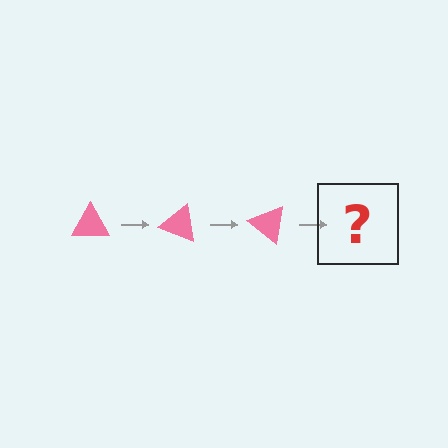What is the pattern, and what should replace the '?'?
The pattern is that the triangle rotates 20 degrees each step. The '?' should be a pink triangle rotated 60 degrees.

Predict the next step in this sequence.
The next step is a pink triangle rotated 60 degrees.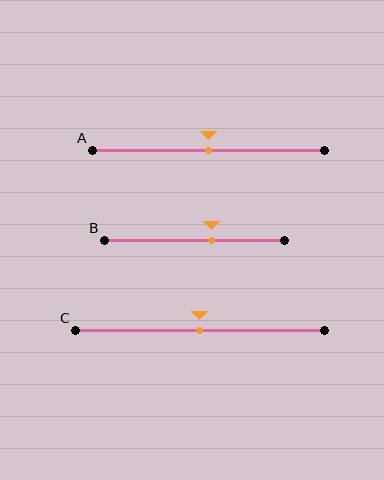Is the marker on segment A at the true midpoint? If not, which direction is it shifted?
Yes, the marker on segment A is at the true midpoint.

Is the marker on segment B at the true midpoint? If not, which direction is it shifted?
No, the marker on segment B is shifted to the right by about 9% of the segment length.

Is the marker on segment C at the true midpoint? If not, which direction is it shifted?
Yes, the marker on segment C is at the true midpoint.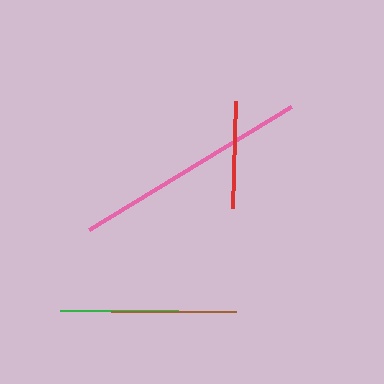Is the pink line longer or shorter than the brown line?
The pink line is longer than the brown line.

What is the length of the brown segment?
The brown segment is approximately 125 pixels long.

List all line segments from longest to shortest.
From longest to shortest: pink, brown, green, red.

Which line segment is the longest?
The pink line is the longest at approximately 237 pixels.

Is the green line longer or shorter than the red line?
The green line is longer than the red line.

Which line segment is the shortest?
The red line is the shortest at approximately 107 pixels.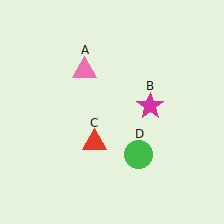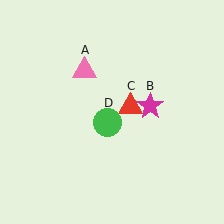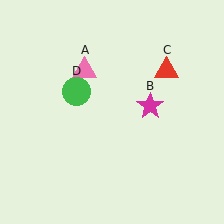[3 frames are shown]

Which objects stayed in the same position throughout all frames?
Pink triangle (object A) and magenta star (object B) remained stationary.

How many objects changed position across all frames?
2 objects changed position: red triangle (object C), green circle (object D).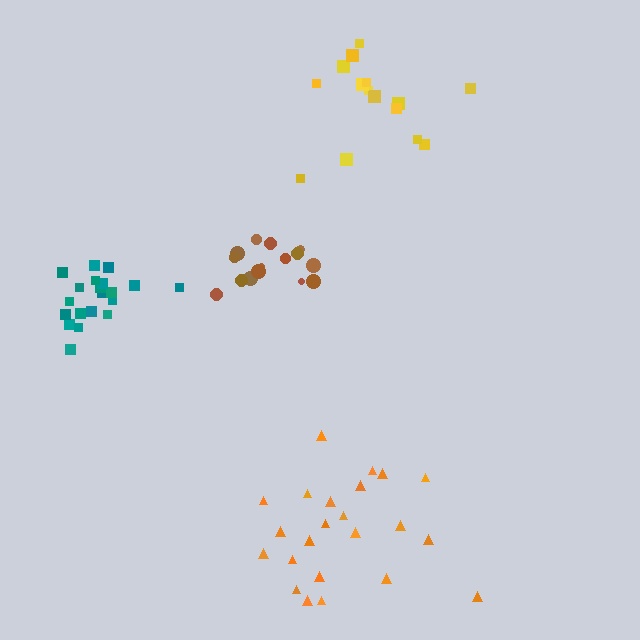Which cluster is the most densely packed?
Teal.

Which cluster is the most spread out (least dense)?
Orange.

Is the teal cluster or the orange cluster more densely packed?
Teal.